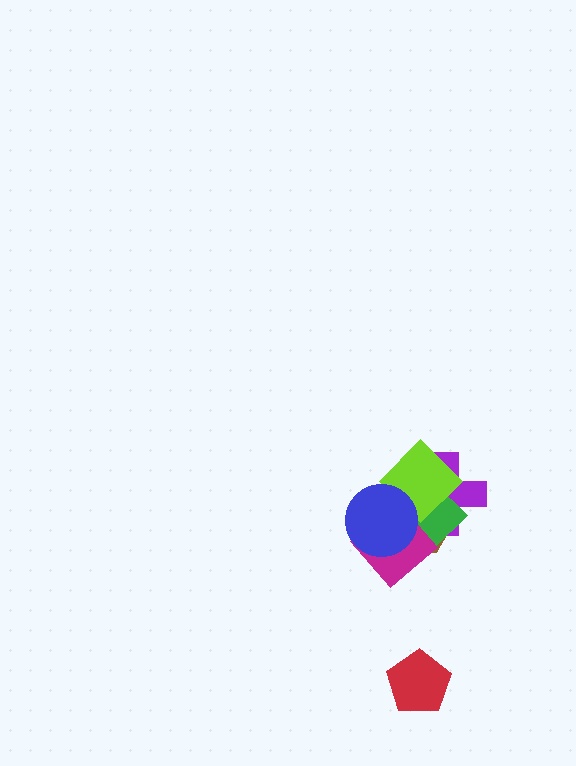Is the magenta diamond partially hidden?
Yes, it is partially covered by another shape.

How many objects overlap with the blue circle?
4 objects overlap with the blue circle.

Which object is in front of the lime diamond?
The blue circle is in front of the lime diamond.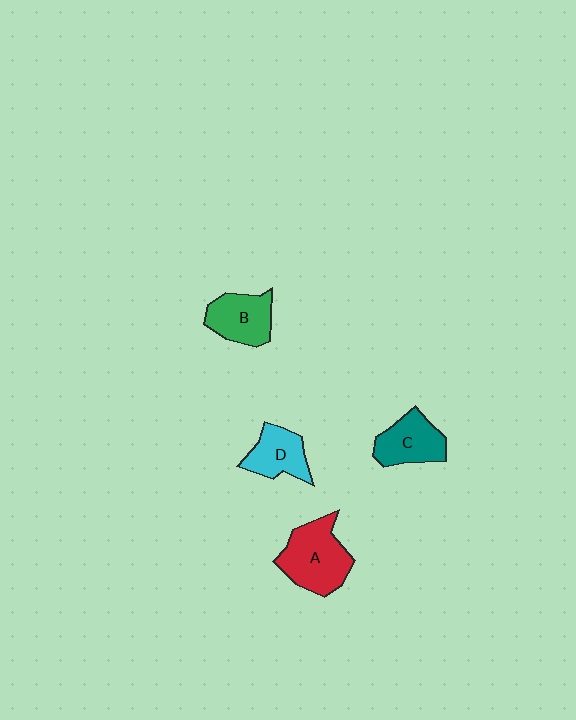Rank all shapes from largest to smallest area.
From largest to smallest: A (red), B (green), C (teal), D (cyan).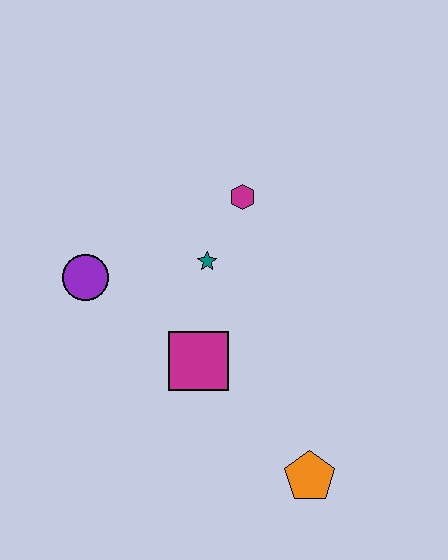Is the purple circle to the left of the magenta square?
Yes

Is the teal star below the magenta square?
No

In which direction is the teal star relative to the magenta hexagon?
The teal star is below the magenta hexagon.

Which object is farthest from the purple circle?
The orange pentagon is farthest from the purple circle.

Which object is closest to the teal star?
The magenta hexagon is closest to the teal star.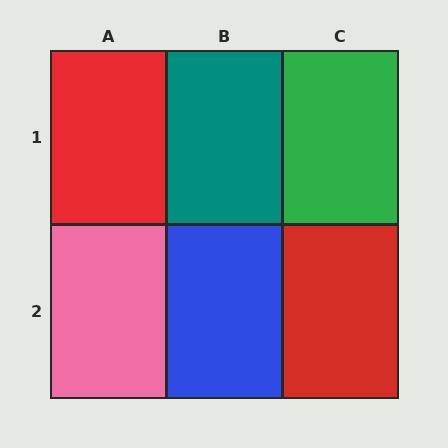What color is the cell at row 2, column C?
Red.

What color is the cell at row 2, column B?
Blue.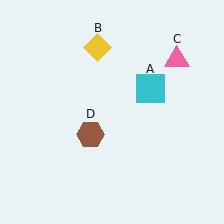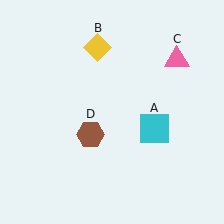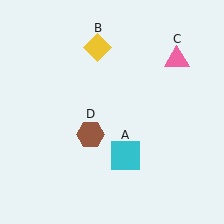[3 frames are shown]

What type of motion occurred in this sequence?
The cyan square (object A) rotated clockwise around the center of the scene.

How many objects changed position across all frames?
1 object changed position: cyan square (object A).